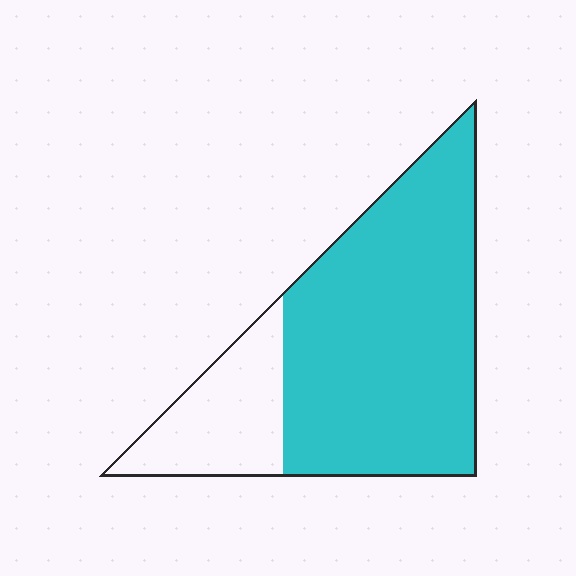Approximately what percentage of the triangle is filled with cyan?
Approximately 75%.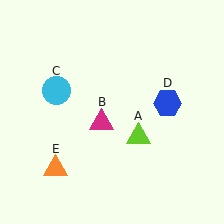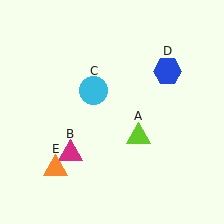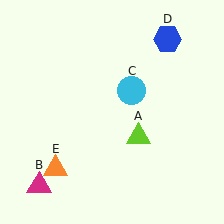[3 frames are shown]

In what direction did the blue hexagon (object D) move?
The blue hexagon (object D) moved up.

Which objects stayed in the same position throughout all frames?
Lime triangle (object A) and orange triangle (object E) remained stationary.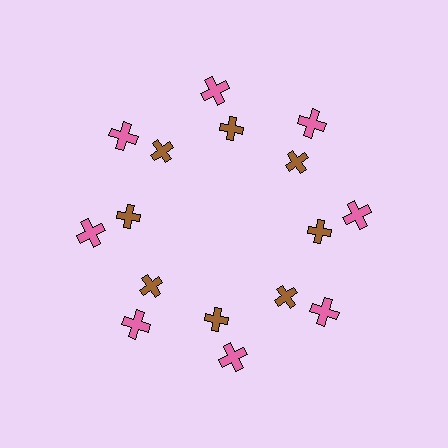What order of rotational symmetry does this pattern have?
This pattern has 8-fold rotational symmetry.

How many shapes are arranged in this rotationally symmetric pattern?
There are 16 shapes, arranged in 8 groups of 2.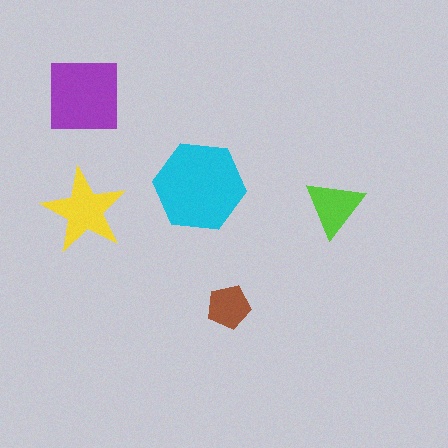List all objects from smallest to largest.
The brown pentagon, the lime triangle, the yellow star, the purple square, the cyan hexagon.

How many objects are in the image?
There are 5 objects in the image.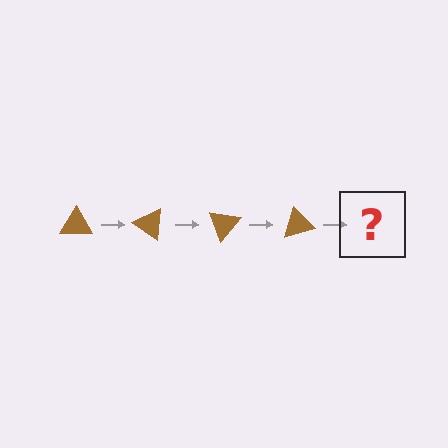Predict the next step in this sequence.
The next step is a brown triangle rotated 140 degrees.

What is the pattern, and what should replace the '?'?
The pattern is that the triangle rotates 35 degrees each step. The '?' should be a brown triangle rotated 140 degrees.